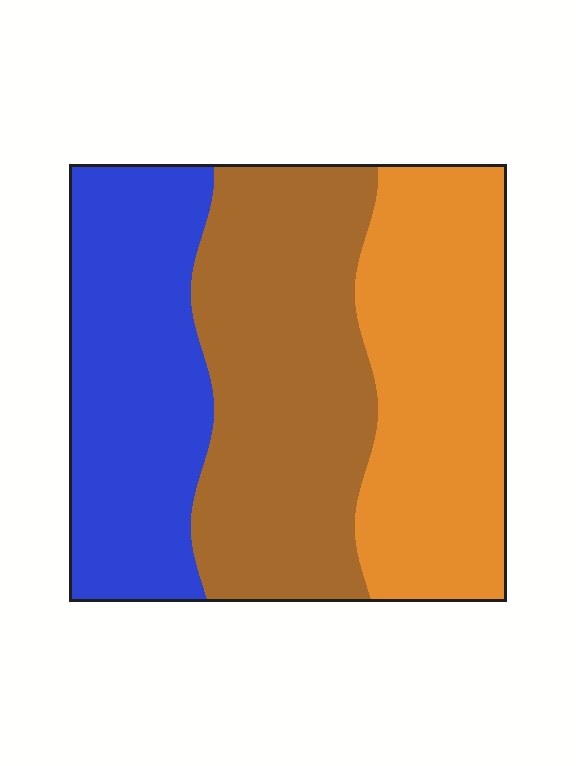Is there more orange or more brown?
Brown.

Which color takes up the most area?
Brown, at roughly 35%.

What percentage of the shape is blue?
Blue takes up about one third (1/3) of the shape.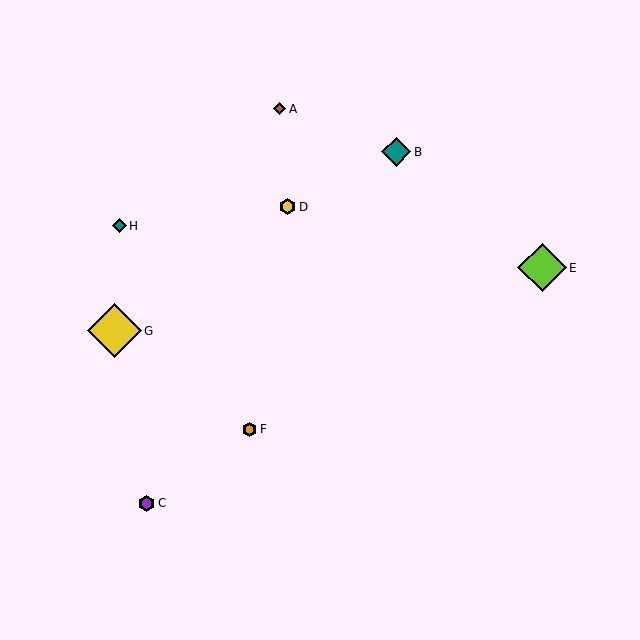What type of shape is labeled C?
Shape C is a purple hexagon.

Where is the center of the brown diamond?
The center of the brown diamond is at (280, 109).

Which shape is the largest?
The yellow diamond (labeled G) is the largest.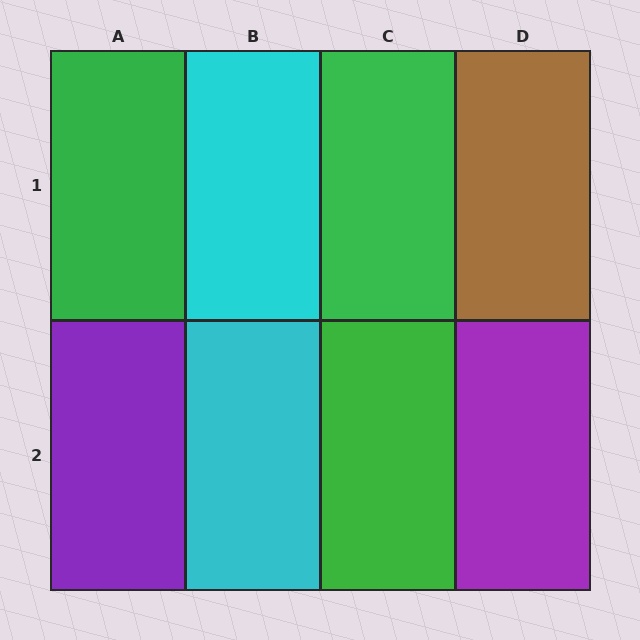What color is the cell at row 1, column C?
Green.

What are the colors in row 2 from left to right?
Purple, cyan, green, purple.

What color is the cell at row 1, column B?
Cyan.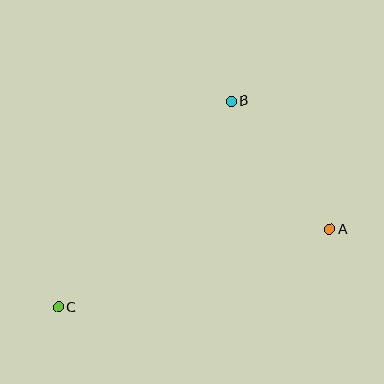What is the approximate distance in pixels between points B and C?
The distance between B and C is approximately 269 pixels.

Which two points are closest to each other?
Points A and B are closest to each other.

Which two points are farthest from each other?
Points A and C are farthest from each other.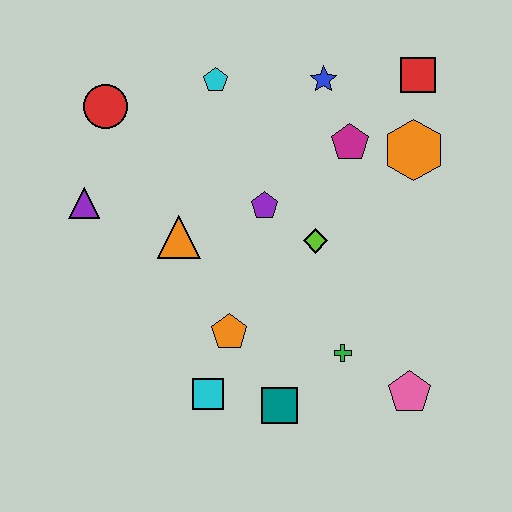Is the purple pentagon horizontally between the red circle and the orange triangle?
No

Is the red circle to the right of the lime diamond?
No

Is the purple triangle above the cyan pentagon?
No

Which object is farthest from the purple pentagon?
The pink pentagon is farthest from the purple pentagon.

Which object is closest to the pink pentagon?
The green cross is closest to the pink pentagon.